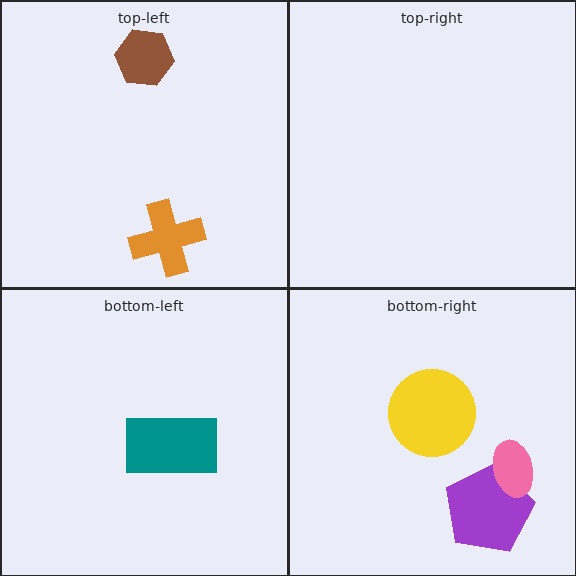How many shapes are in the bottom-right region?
3.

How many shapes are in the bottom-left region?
1.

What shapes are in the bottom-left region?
The teal rectangle.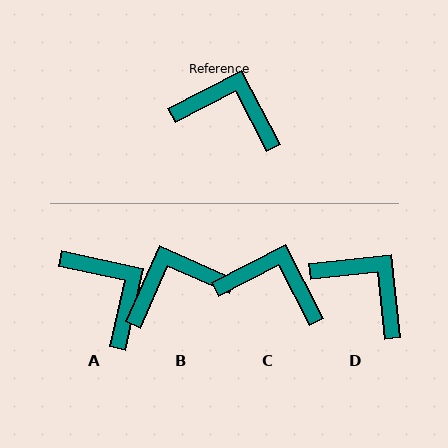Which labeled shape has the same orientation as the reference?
C.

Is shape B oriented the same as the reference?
No, it is off by about 39 degrees.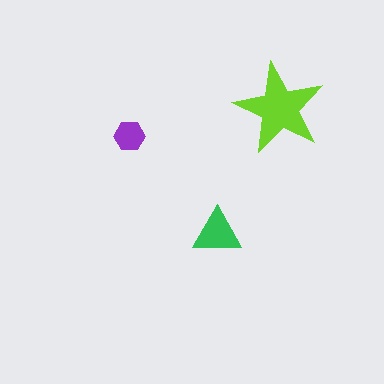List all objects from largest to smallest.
The lime star, the green triangle, the purple hexagon.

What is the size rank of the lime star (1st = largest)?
1st.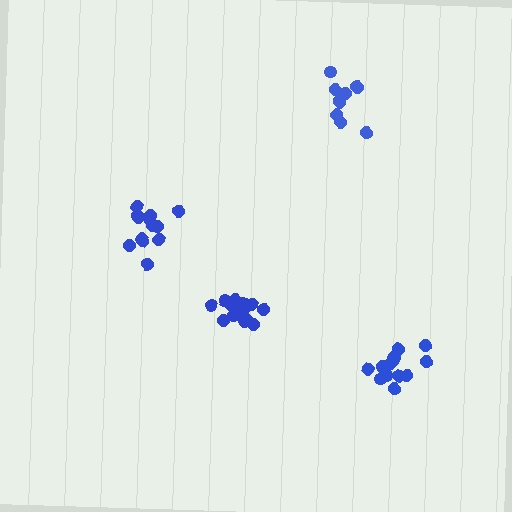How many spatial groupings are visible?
There are 4 spatial groupings.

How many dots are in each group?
Group 1: 13 dots, Group 2: 15 dots, Group 3: 14 dots, Group 4: 10 dots (52 total).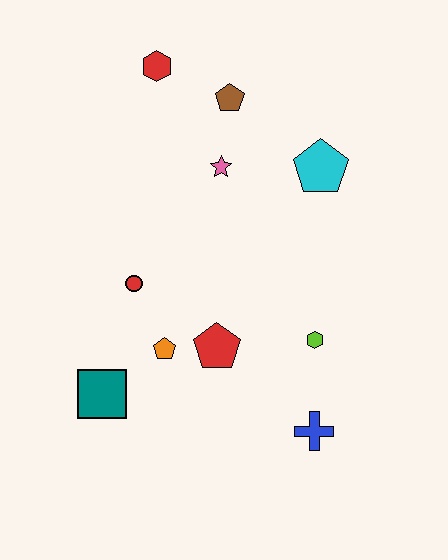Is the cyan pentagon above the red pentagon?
Yes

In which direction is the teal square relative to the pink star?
The teal square is below the pink star.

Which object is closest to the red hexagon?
The brown pentagon is closest to the red hexagon.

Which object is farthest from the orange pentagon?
The red hexagon is farthest from the orange pentagon.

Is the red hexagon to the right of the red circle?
Yes